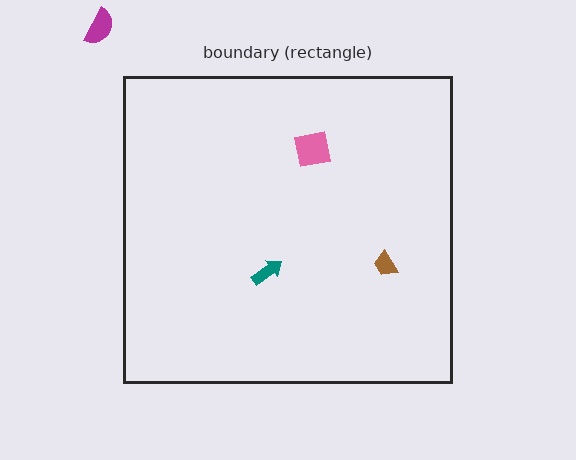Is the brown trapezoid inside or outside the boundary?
Inside.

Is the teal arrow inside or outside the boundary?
Inside.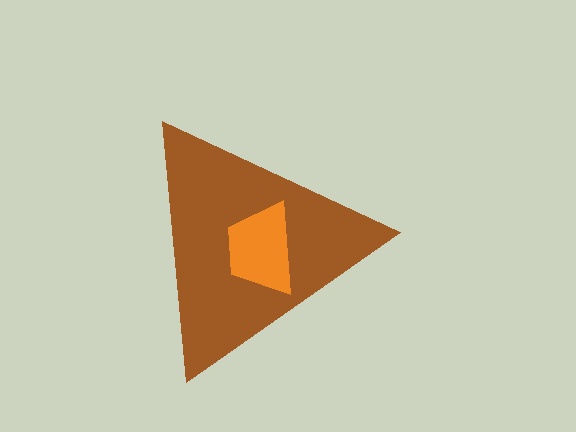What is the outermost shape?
The brown triangle.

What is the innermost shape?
The orange trapezoid.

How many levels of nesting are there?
2.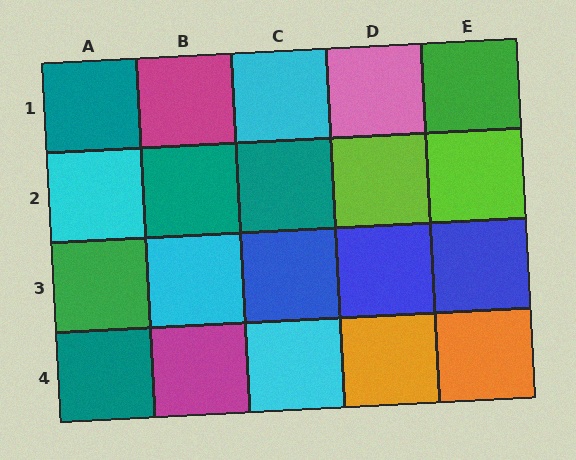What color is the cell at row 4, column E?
Orange.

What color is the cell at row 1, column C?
Cyan.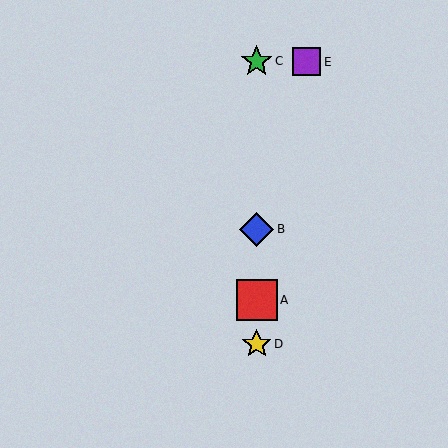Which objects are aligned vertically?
Objects A, B, C, D are aligned vertically.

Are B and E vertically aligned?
No, B is at x≈257 and E is at x≈306.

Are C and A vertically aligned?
Yes, both are at x≈257.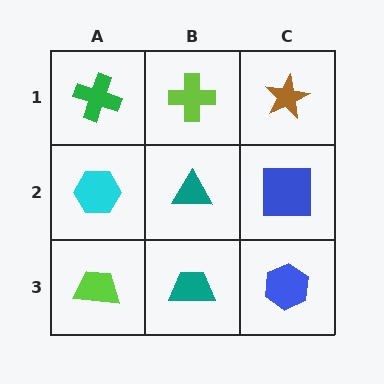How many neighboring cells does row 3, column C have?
2.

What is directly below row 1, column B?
A teal triangle.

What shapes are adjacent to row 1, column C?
A blue square (row 2, column C), a lime cross (row 1, column B).